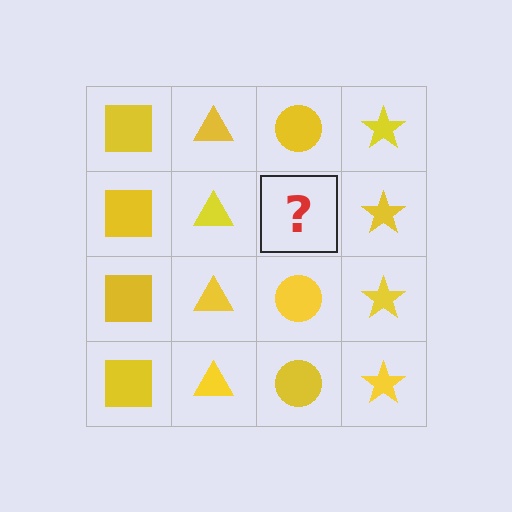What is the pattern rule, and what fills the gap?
The rule is that each column has a consistent shape. The gap should be filled with a yellow circle.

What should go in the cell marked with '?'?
The missing cell should contain a yellow circle.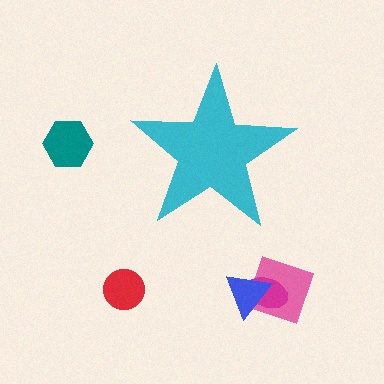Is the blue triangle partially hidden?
No, the blue triangle is fully visible.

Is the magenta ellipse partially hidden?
No, the magenta ellipse is fully visible.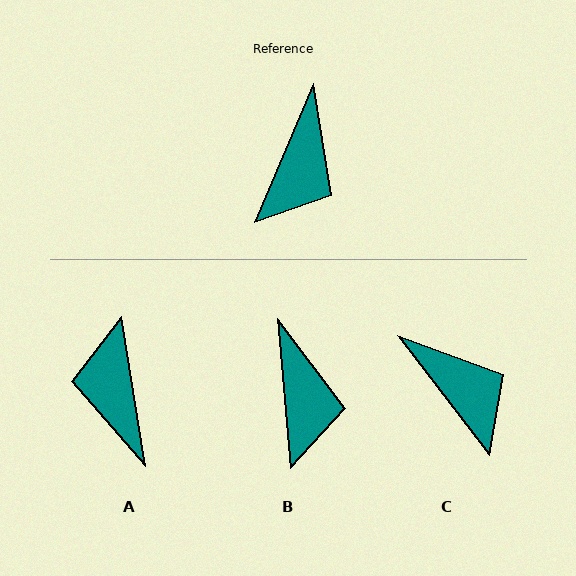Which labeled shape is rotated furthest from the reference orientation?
A, about 147 degrees away.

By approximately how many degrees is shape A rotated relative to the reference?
Approximately 147 degrees clockwise.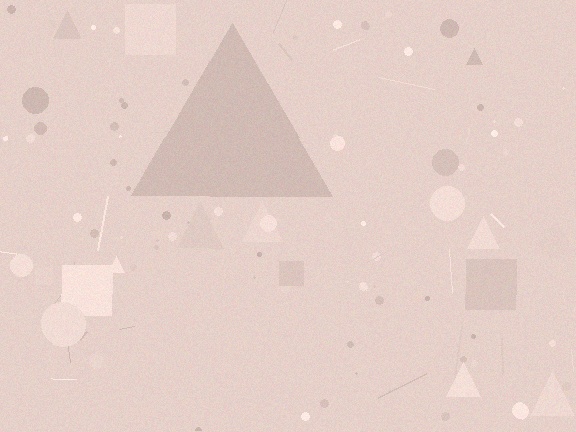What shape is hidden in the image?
A triangle is hidden in the image.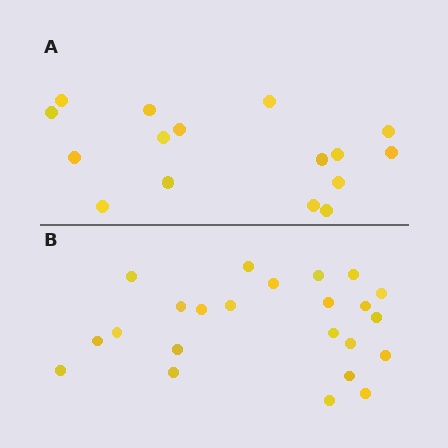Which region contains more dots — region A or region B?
Region B (the bottom region) has more dots.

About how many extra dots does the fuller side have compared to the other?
Region B has roughly 8 or so more dots than region A.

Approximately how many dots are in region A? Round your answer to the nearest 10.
About 20 dots. (The exact count is 16, which rounds to 20.)